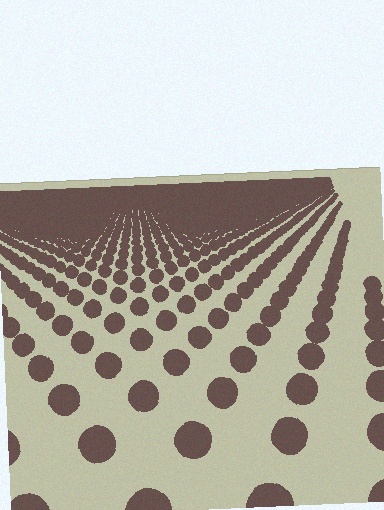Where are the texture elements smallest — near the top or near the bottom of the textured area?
Near the top.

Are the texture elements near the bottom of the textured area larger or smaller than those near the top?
Larger. Near the bottom, elements are closer to the viewer and appear at a bigger on-screen size.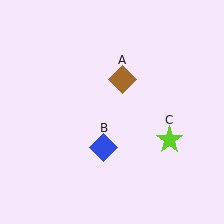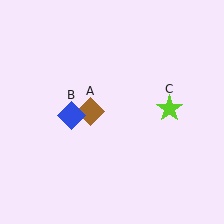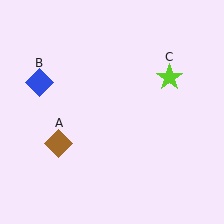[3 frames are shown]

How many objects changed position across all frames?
3 objects changed position: brown diamond (object A), blue diamond (object B), lime star (object C).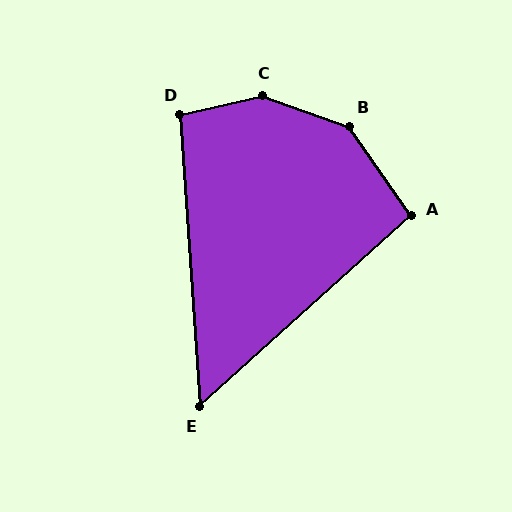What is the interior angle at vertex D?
Approximately 99 degrees (obtuse).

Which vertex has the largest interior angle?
C, at approximately 148 degrees.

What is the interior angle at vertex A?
Approximately 98 degrees (obtuse).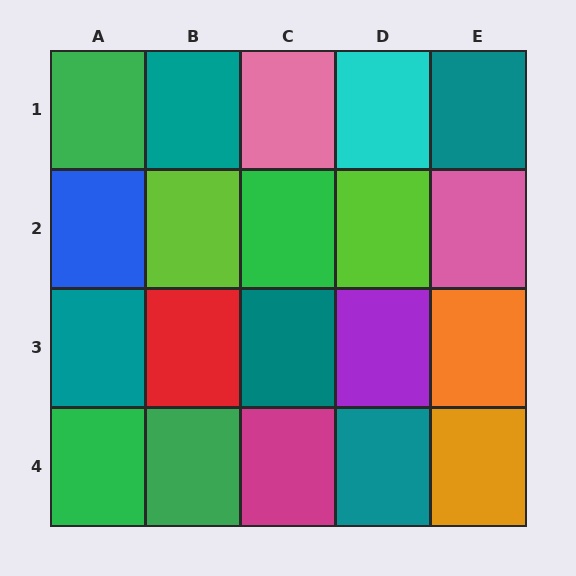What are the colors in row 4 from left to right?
Green, green, magenta, teal, orange.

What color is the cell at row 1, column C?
Pink.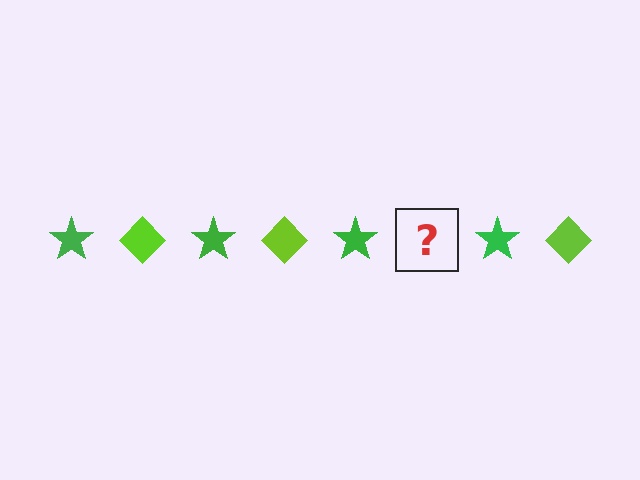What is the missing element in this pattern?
The missing element is a lime diamond.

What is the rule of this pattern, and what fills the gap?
The rule is that the pattern alternates between green star and lime diamond. The gap should be filled with a lime diamond.